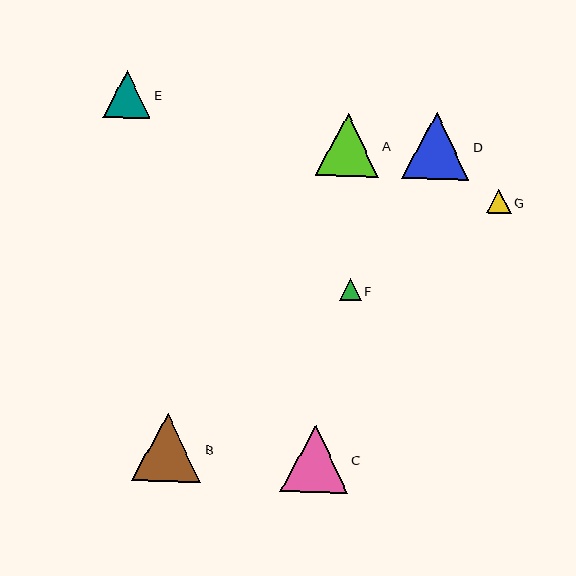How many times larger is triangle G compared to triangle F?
Triangle G is approximately 1.1 times the size of triangle F.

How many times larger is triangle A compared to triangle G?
Triangle A is approximately 2.6 times the size of triangle G.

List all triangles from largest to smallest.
From largest to smallest: B, D, C, A, E, G, F.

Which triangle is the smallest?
Triangle F is the smallest with a size of approximately 22 pixels.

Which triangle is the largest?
Triangle B is the largest with a size of approximately 69 pixels.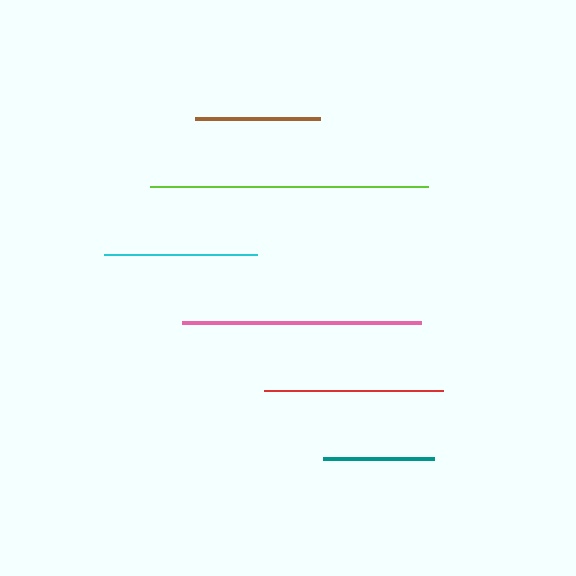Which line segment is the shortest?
The teal line is the shortest at approximately 111 pixels.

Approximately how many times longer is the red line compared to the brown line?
The red line is approximately 1.4 times the length of the brown line.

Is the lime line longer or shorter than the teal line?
The lime line is longer than the teal line.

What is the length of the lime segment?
The lime segment is approximately 278 pixels long.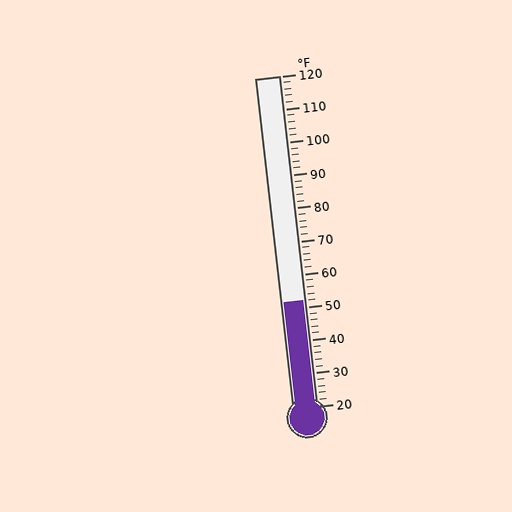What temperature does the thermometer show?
The thermometer shows approximately 52°F.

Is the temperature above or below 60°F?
The temperature is below 60°F.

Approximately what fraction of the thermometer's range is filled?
The thermometer is filled to approximately 30% of its range.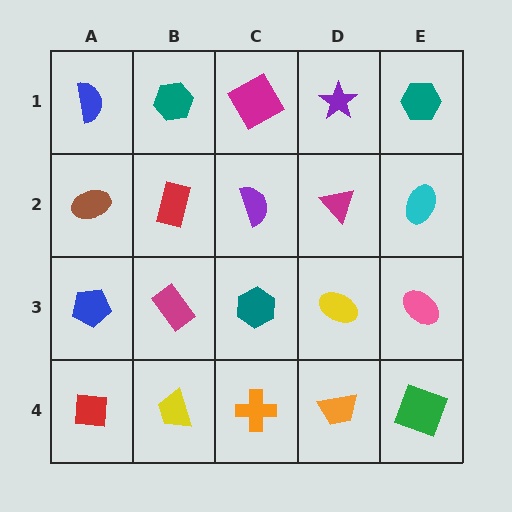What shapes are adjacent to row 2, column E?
A teal hexagon (row 1, column E), a pink ellipse (row 3, column E), a magenta triangle (row 2, column D).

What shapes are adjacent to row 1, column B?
A red rectangle (row 2, column B), a blue semicircle (row 1, column A), a magenta square (row 1, column C).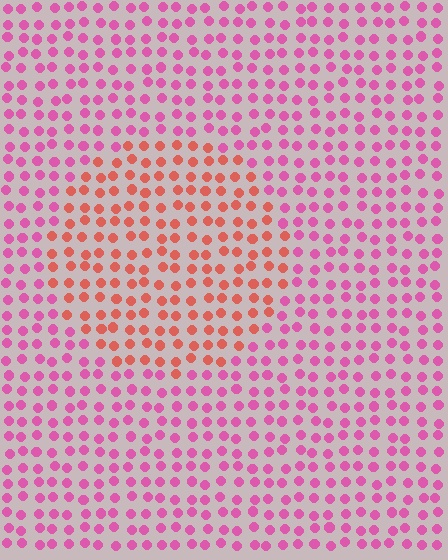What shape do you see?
I see a circle.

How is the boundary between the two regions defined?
The boundary is defined purely by a slight shift in hue (about 41 degrees). Spacing, size, and orientation are identical on both sides.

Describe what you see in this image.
The image is filled with small pink elements in a uniform arrangement. A circle-shaped region is visible where the elements are tinted to a slightly different hue, forming a subtle color boundary.